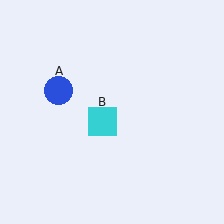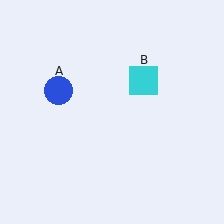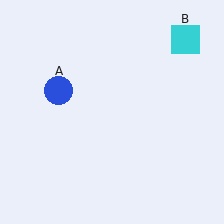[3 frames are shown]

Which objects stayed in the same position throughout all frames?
Blue circle (object A) remained stationary.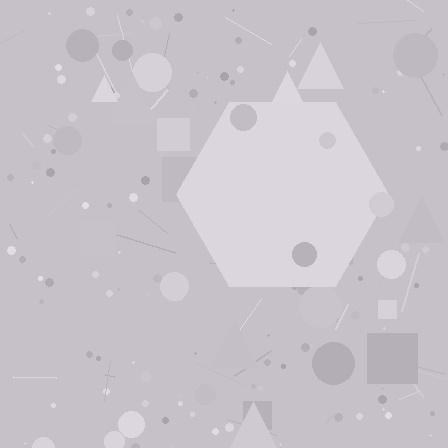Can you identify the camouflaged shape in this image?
The camouflaged shape is a hexagon.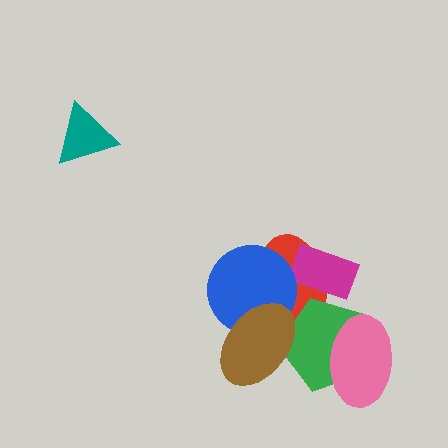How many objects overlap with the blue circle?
2 objects overlap with the blue circle.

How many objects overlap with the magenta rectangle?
1 object overlaps with the magenta rectangle.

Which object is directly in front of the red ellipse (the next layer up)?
The magenta rectangle is directly in front of the red ellipse.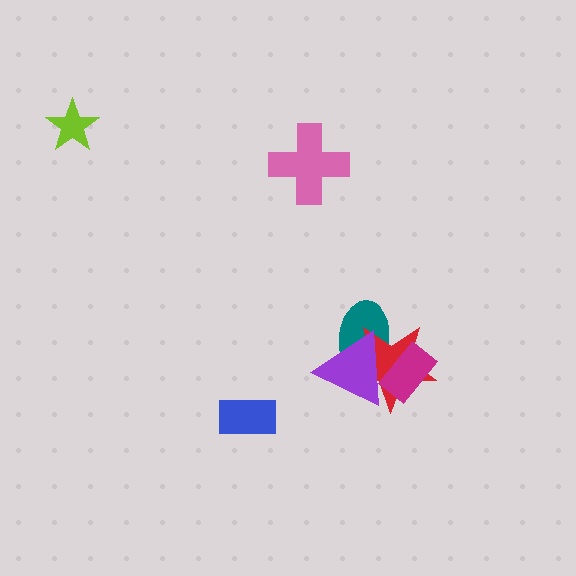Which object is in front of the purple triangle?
The magenta rectangle is in front of the purple triangle.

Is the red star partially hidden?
Yes, it is partially covered by another shape.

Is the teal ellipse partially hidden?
Yes, it is partially covered by another shape.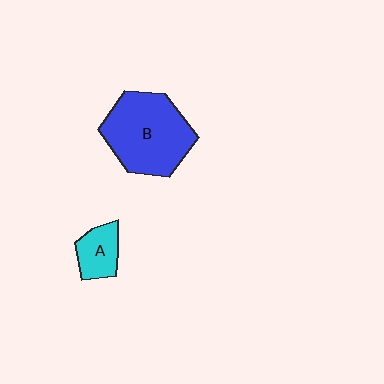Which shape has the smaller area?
Shape A (cyan).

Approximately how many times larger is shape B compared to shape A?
Approximately 2.9 times.